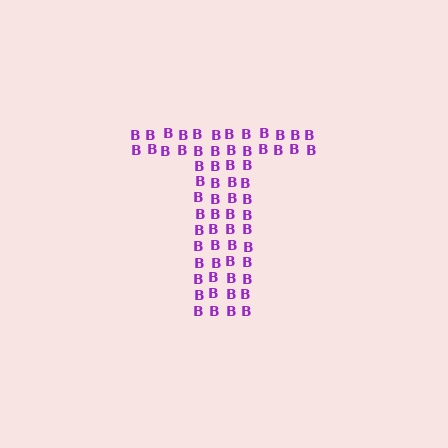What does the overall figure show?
The overall figure shows the letter T.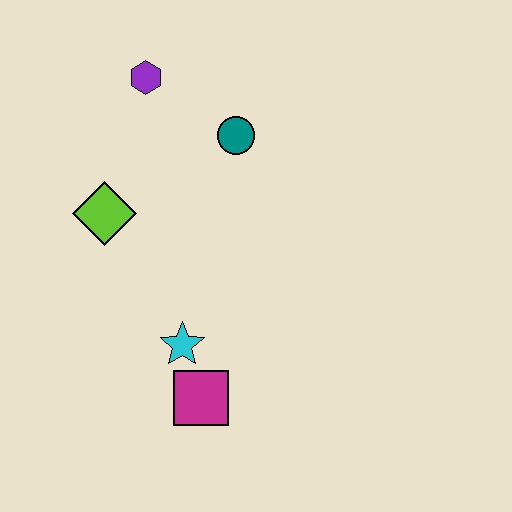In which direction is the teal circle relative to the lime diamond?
The teal circle is to the right of the lime diamond.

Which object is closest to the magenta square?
The cyan star is closest to the magenta square.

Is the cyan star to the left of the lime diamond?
No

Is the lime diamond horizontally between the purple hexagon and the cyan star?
No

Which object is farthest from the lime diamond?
The magenta square is farthest from the lime diamond.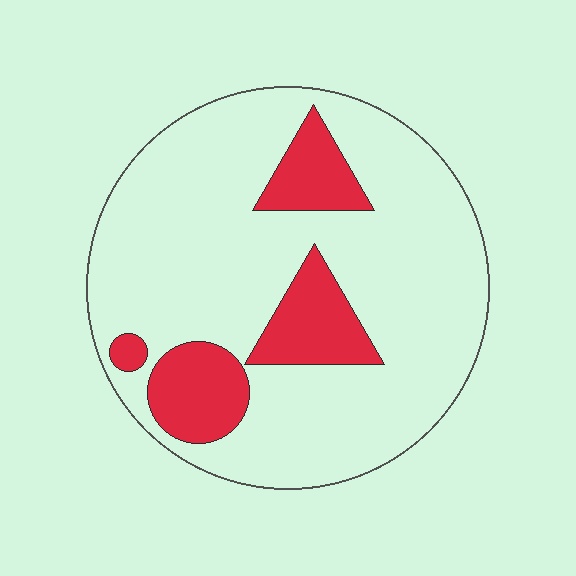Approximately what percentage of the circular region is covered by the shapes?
Approximately 20%.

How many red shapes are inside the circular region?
4.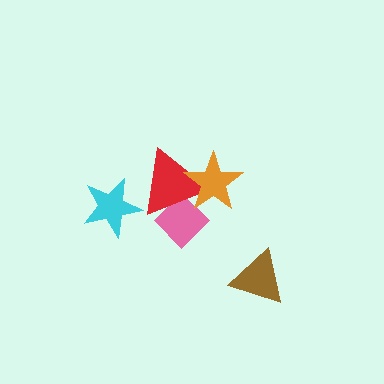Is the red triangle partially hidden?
Yes, it is partially covered by another shape.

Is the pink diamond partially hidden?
Yes, it is partially covered by another shape.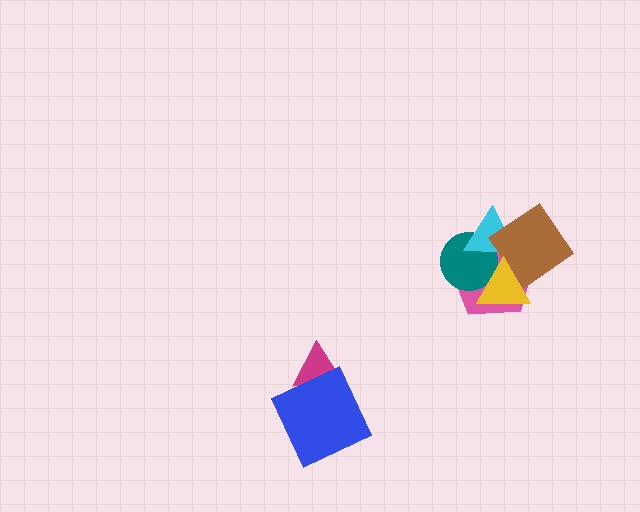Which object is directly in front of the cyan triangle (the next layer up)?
The brown diamond is directly in front of the cyan triangle.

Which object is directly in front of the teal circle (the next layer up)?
The cyan triangle is directly in front of the teal circle.